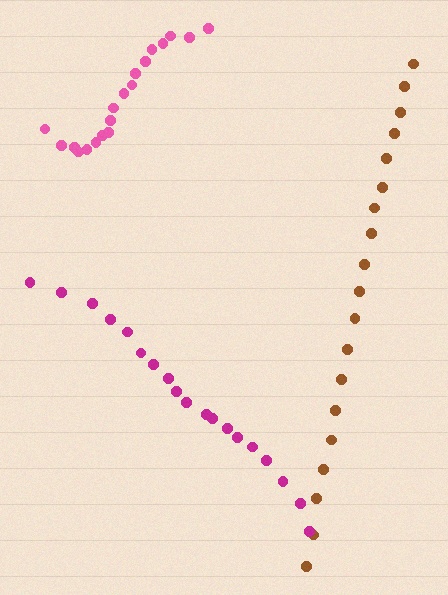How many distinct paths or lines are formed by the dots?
There are 3 distinct paths.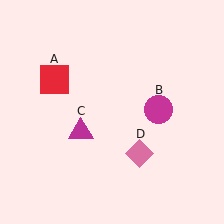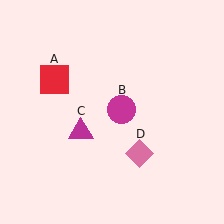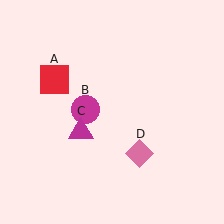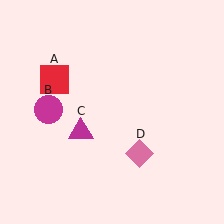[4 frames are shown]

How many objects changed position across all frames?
1 object changed position: magenta circle (object B).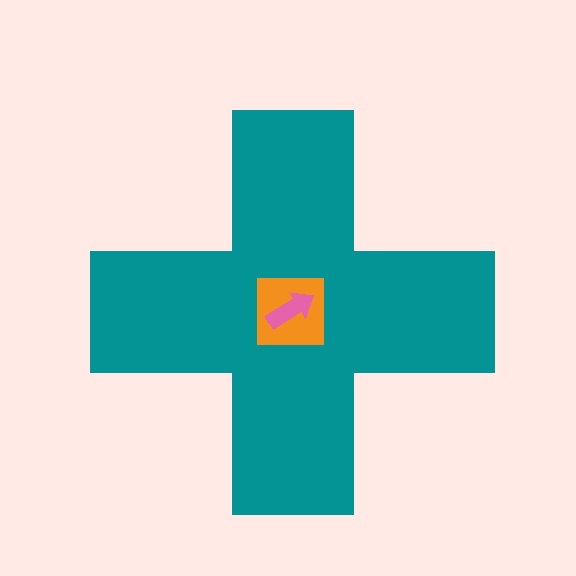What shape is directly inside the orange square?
The pink arrow.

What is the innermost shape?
The pink arrow.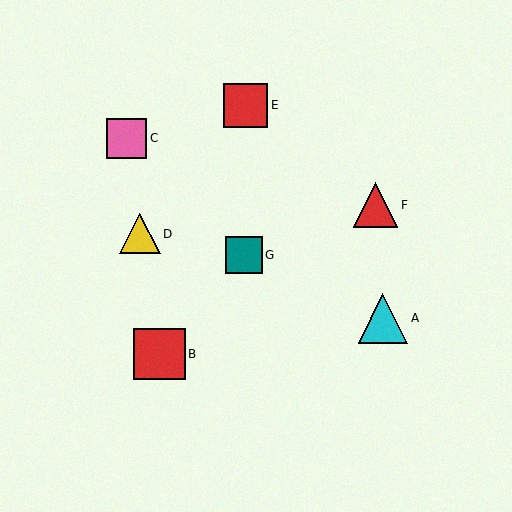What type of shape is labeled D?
Shape D is a yellow triangle.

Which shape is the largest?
The red square (labeled B) is the largest.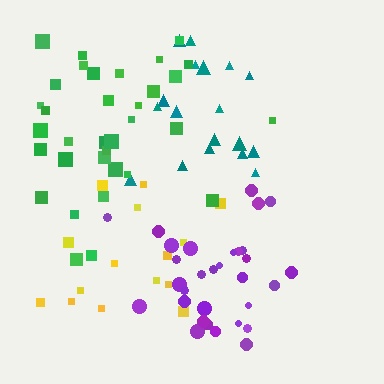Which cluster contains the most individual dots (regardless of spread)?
Green (34).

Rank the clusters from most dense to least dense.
purple, green, teal, yellow.